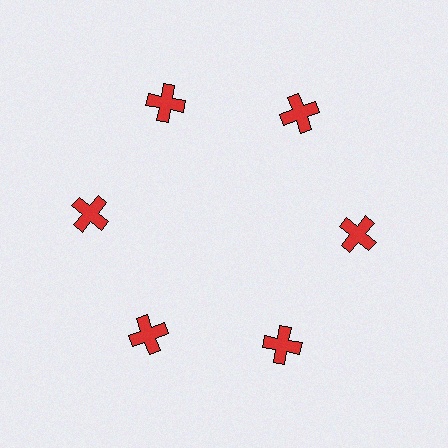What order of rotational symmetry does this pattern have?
This pattern has 6-fold rotational symmetry.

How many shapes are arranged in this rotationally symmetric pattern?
There are 6 shapes, arranged in 6 groups of 1.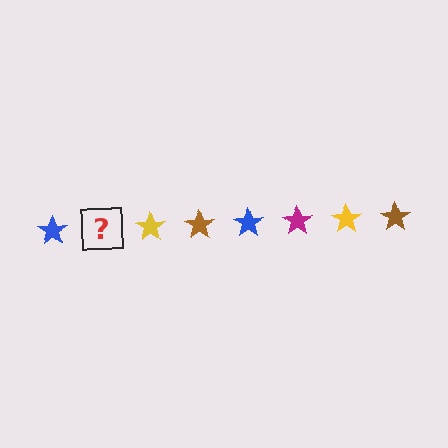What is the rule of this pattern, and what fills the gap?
The rule is that the pattern cycles through blue, magenta, yellow, brown stars. The gap should be filled with a magenta star.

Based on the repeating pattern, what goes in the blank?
The blank should be a magenta star.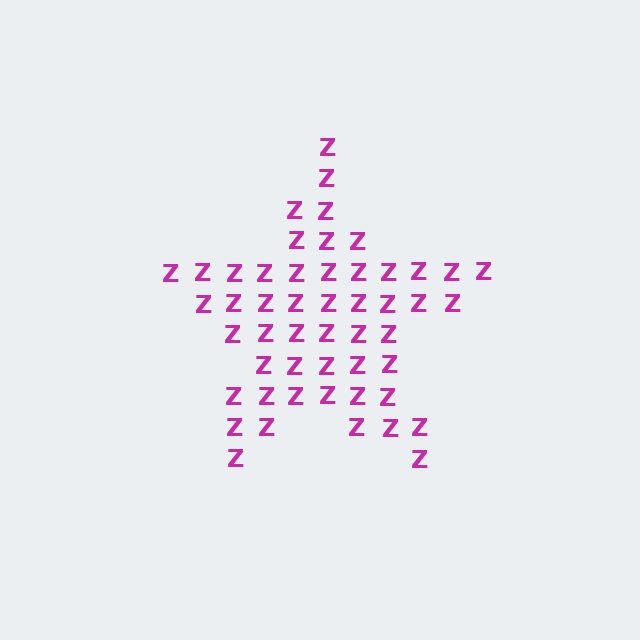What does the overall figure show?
The overall figure shows a star.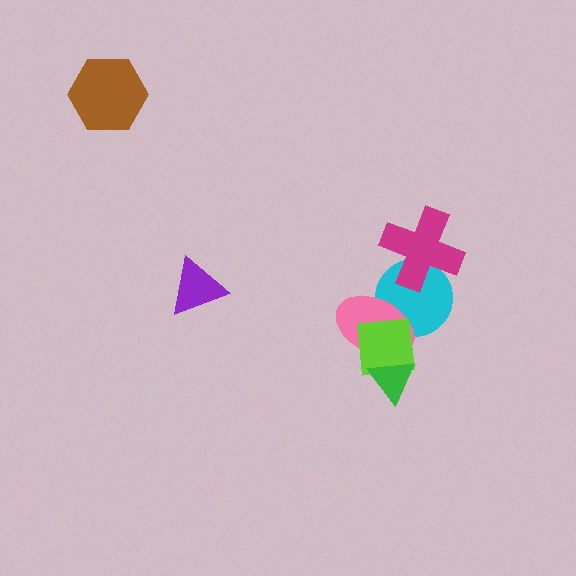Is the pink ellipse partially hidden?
Yes, it is partially covered by another shape.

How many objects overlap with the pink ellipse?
3 objects overlap with the pink ellipse.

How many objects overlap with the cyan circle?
3 objects overlap with the cyan circle.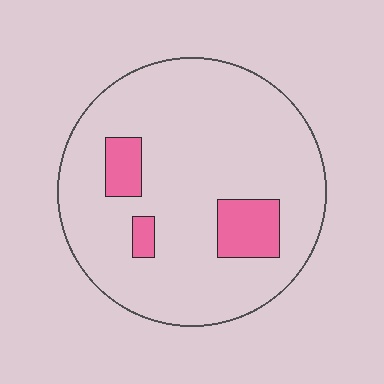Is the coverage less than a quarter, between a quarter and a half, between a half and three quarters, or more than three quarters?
Less than a quarter.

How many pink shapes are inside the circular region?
3.